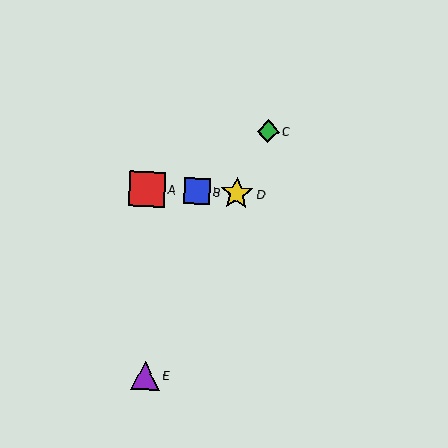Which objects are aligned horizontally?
Objects A, B, D are aligned horizontally.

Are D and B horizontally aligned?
Yes, both are at y≈193.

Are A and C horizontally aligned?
No, A is at y≈189 and C is at y≈131.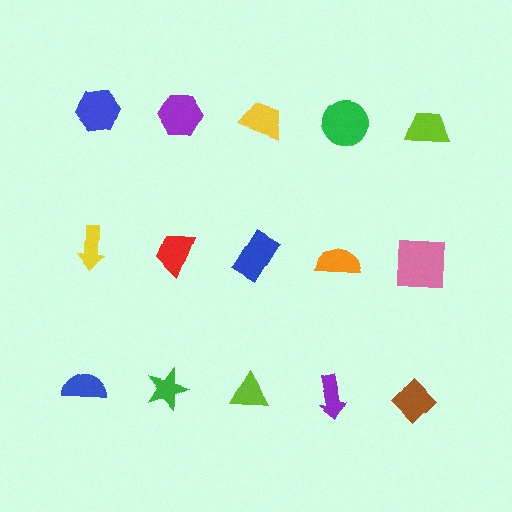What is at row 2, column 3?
A blue rectangle.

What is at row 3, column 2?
A green star.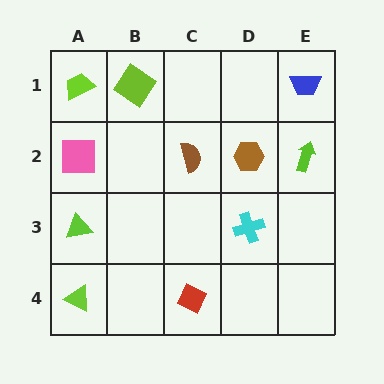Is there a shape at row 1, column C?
No, that cell is empty.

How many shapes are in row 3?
2 shapes.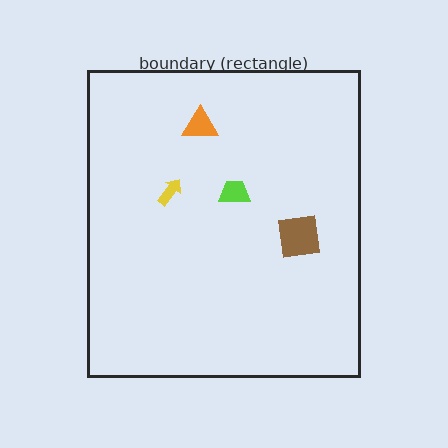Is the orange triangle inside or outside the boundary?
Inside.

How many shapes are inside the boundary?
4 inside, 0 outside.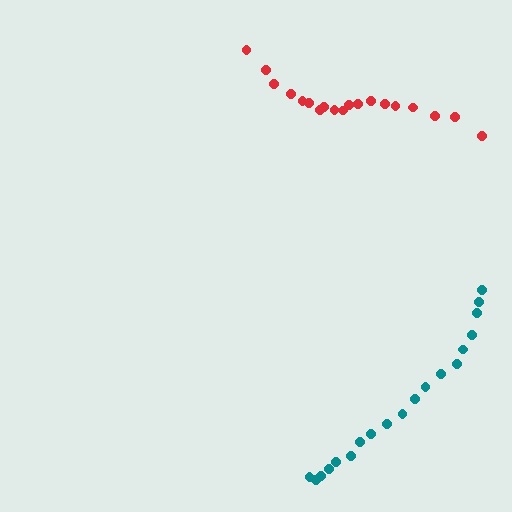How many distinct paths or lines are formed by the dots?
There are 2 distinct paths.